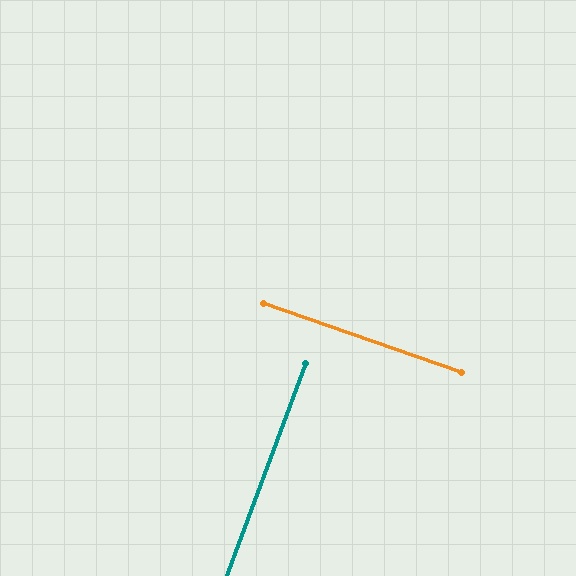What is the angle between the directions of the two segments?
Approximately 89 degrees.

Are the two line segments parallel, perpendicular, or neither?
Perpendicular — they meet at approximately 89°.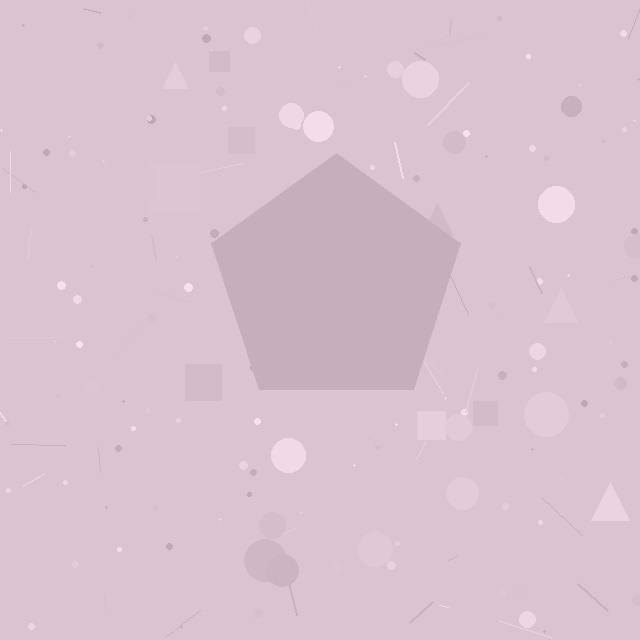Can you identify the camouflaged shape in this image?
The camouflaged shape is a pentagon.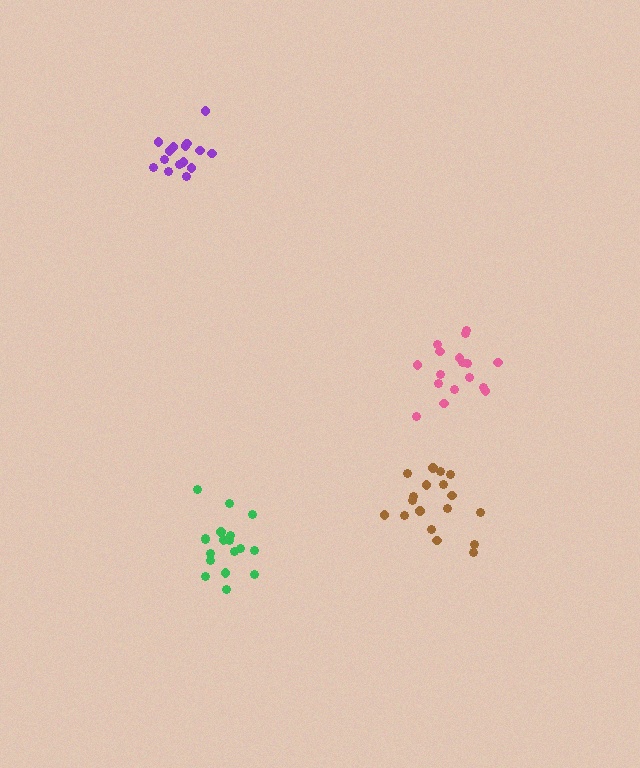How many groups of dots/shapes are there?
There are 4 groups.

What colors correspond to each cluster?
The clusters are colored: purple, green, pink, brown.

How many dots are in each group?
Group 1: 15 dots, Group 2: 18 dots, Group 3: 17 dots, Group 4: 18 dots (68 total).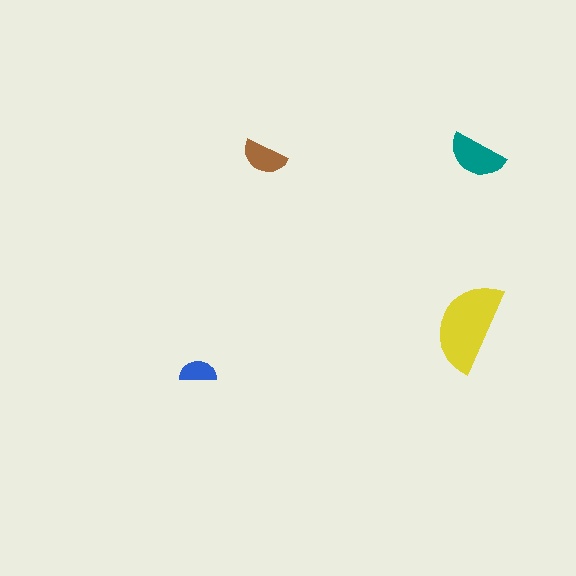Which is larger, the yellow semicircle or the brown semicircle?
The yellow one.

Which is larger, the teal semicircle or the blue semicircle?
The teal one.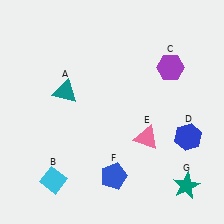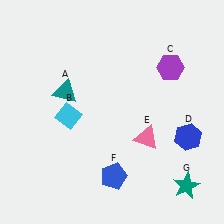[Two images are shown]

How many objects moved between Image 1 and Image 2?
1 object moved between the two images.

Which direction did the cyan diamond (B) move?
The cyan diamond (B) moved up.